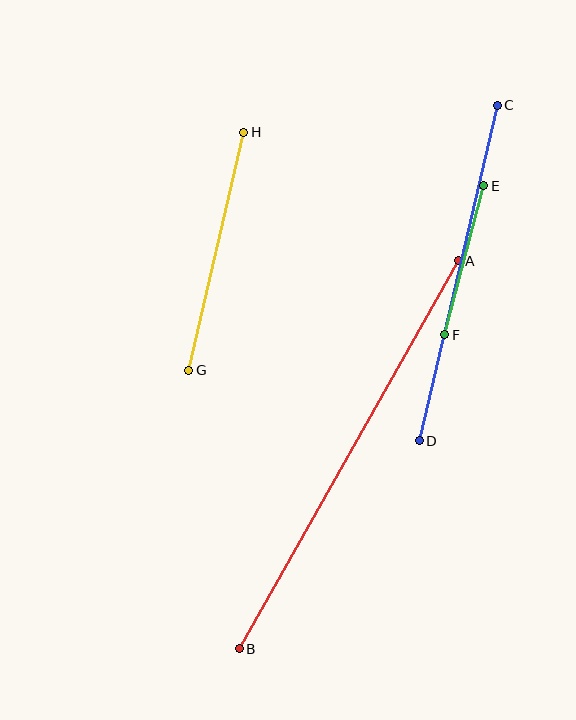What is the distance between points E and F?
The distance is approximately 154 pixels.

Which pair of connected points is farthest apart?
Points A and B are farthest apart.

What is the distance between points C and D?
The distance is approximately 344 pixels.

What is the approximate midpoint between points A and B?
The midpoint is at approximately (349, 455) pixels.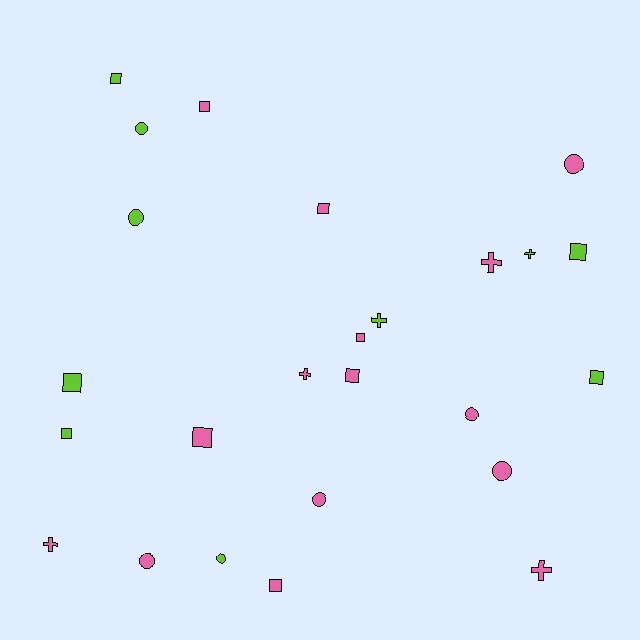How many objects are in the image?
There are 25 objects.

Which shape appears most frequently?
Square, with 11 objects.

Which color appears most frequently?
Pink, with 15 objects.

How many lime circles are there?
There are 3 lime circles.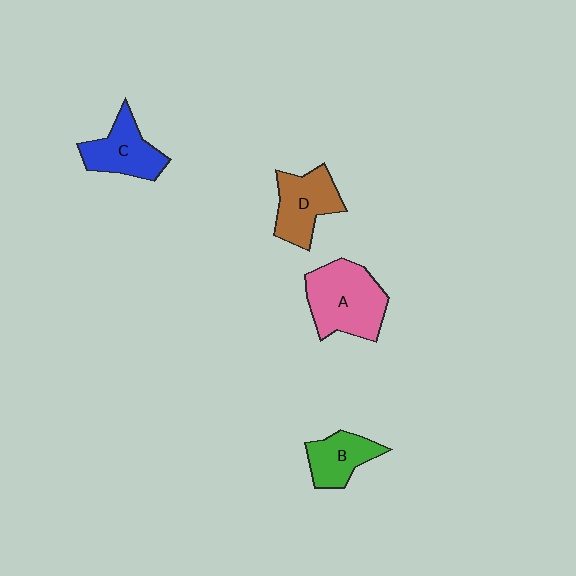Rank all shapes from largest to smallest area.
From largest to smallest: A (pink), D (brown), C (blue), B (green).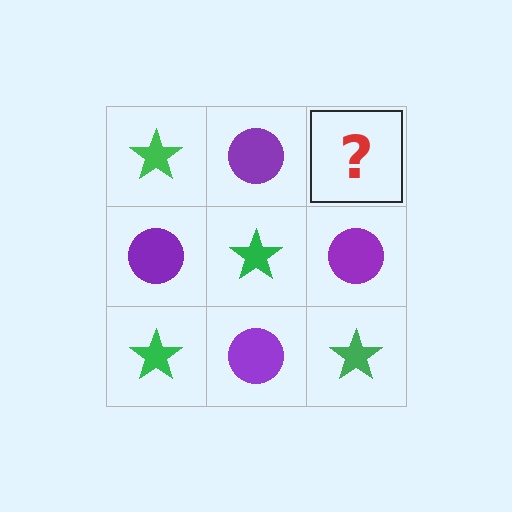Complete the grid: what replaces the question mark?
The question mark should be replaced with a green star.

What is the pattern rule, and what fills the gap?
The rule is that it alternates green star and purple circle in a checkerboard pattern. The gap should be filled with a green star.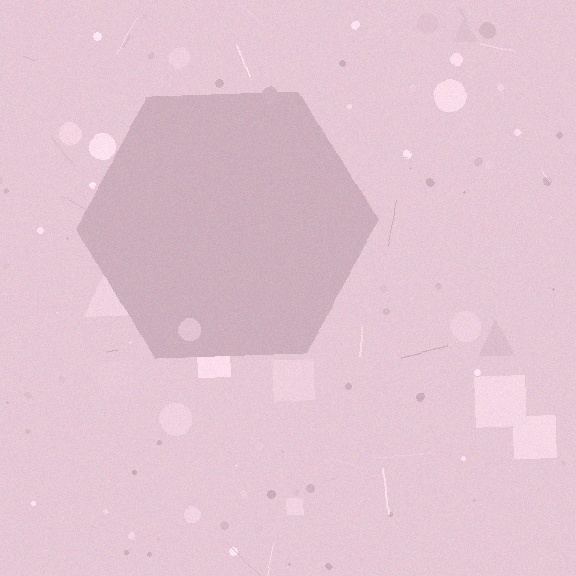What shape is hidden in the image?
A hexagon is hidden in the image.